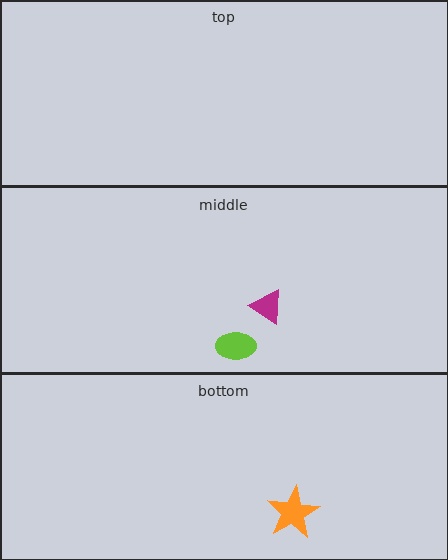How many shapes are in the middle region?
2.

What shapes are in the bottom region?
The orange star.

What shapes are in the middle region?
The magenta triangle, the lime ellipse.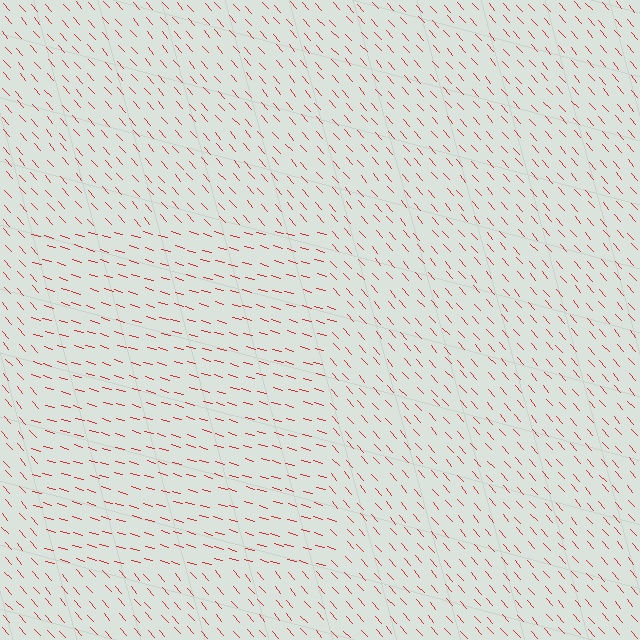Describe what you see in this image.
The image is filled with small red line segments. A rectangle region in the image has lines oriented differently from the surrounding lines, creating a visible texture boundary.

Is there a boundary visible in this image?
Yes, there is a texture boundary formed by a change in line orientation.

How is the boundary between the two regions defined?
The boundary is defined purely by a change in line orientation (approximately 33 degrees difference). All lines are the same color and thickness.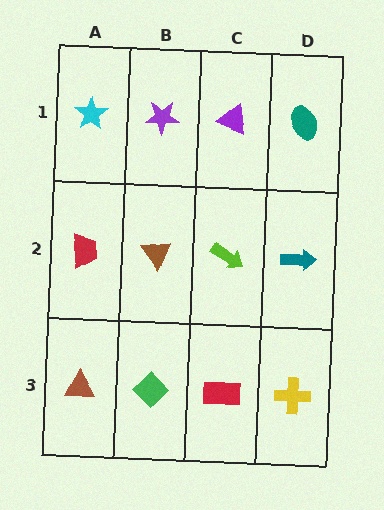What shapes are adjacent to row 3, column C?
A lime arrow (row 2, column C), a green diamond (row 3, column B), a yellow cross (row 3, column D).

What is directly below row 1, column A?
A red trapezoid.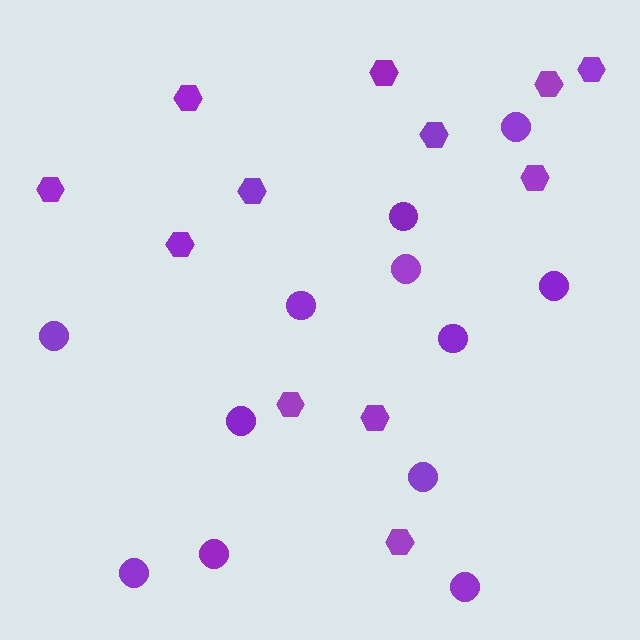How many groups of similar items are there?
There are 2 groups: one group of hexagons (12) and one group of circles (12).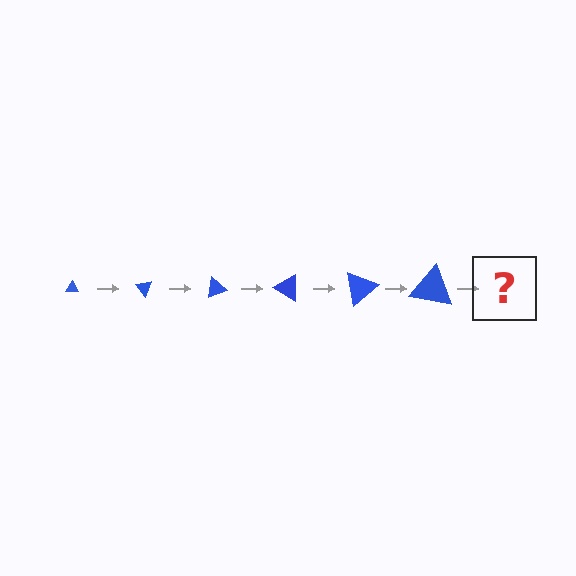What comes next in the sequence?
The next element should be a triangle, larger than the previous one and rotated 300 degrees from the start.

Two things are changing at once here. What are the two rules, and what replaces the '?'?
The two rules are that the triangle grows larger each step and it rotates 50 degrees each step. The '?' should be a triangle, larger than the previous one and rotated 300 degrees from the start.